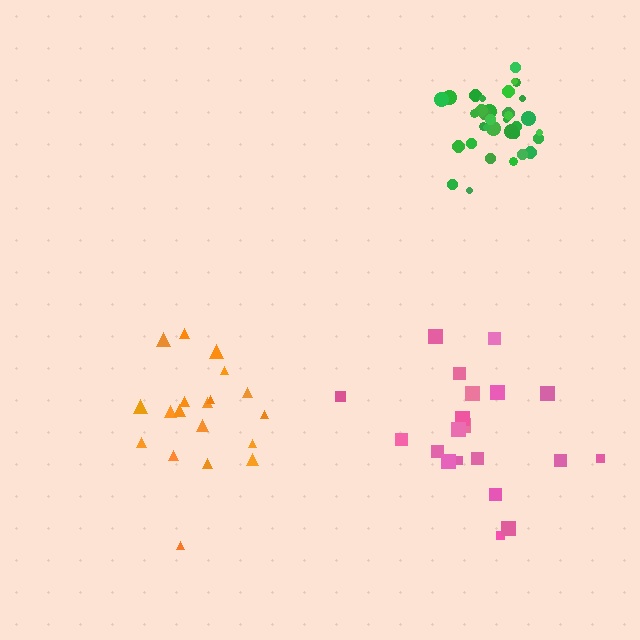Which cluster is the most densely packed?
Green.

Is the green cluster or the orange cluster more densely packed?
Green.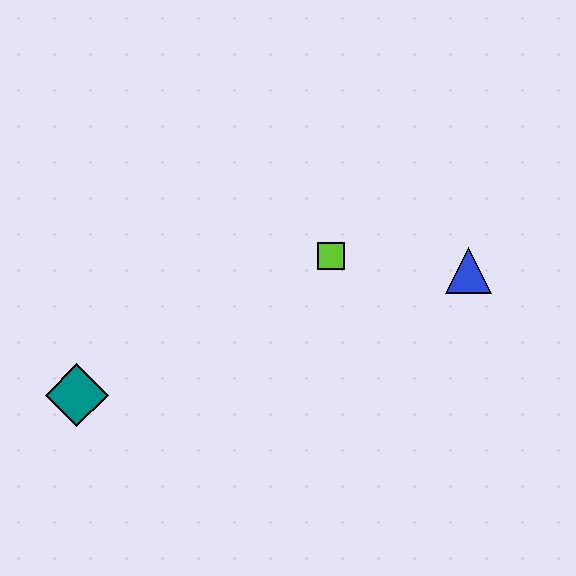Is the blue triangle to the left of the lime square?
No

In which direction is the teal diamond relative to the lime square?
The teal diamond is to the left of the lime square.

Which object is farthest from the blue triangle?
The teal diamond is farthest from the blue triangle.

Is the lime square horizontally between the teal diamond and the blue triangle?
Yes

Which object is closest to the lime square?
The blue triangle is closest to the lime square.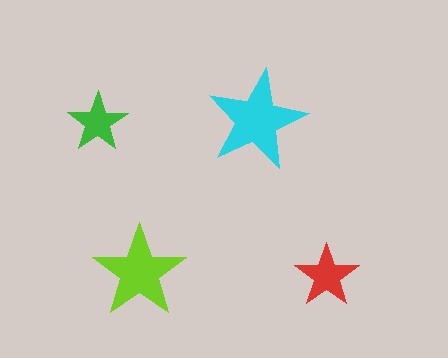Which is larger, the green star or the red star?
The red one.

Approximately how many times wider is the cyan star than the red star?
About 1.5 times wider.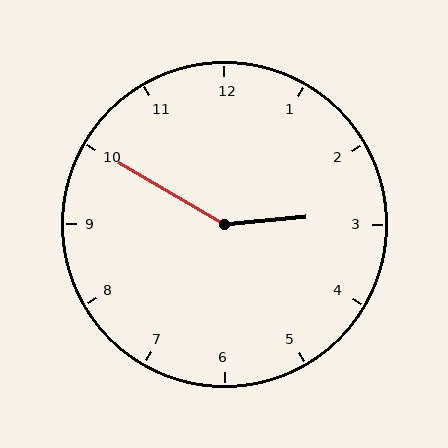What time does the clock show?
2:50.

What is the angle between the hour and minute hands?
Approximately 145 degrees.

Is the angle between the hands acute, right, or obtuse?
It is obtuse.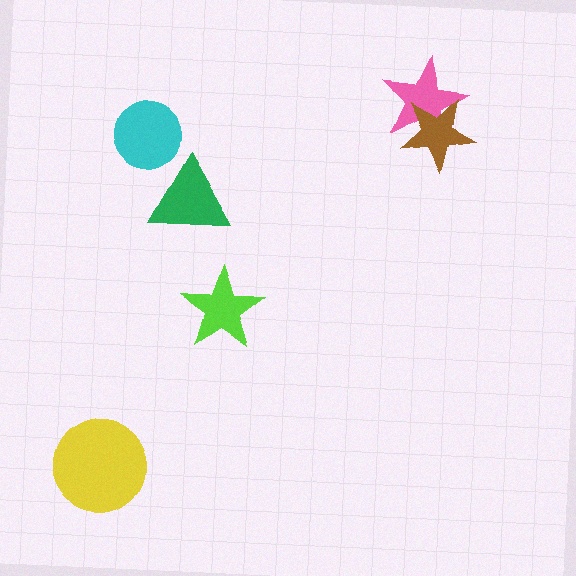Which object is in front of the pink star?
The brown star is in front of the pink star.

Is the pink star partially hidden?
Yes, it is partially covered by another shape.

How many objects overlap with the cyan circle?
0 objects overlap with the cyan circle.